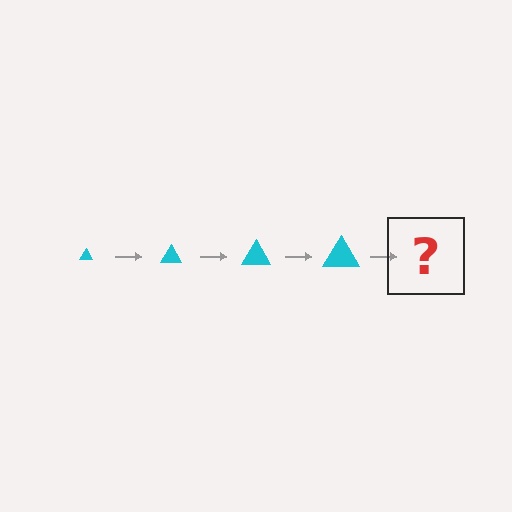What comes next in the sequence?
The next element should be a cyan triangle, larger than the previous one.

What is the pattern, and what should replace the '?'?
The pattern is that the triangle gets progressively larger each step. The '?' should be a cyan triangle, larger than the previous one.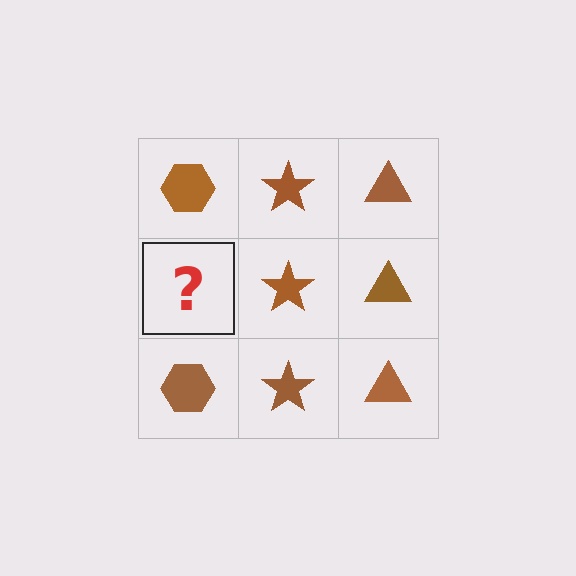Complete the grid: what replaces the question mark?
The question mark should be replaced with a brown hexagon.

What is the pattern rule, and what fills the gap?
The rule is that each column has a consistent shape. The gap should be filled with a brown hexagon.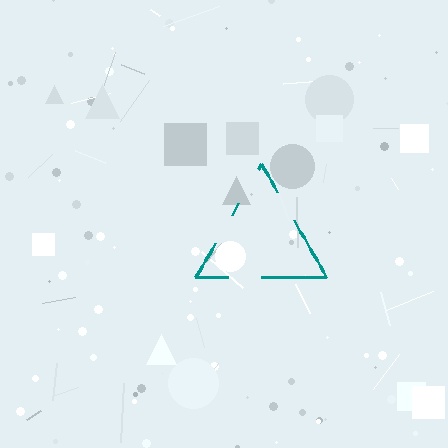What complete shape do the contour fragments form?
The contour fragments form a triangle.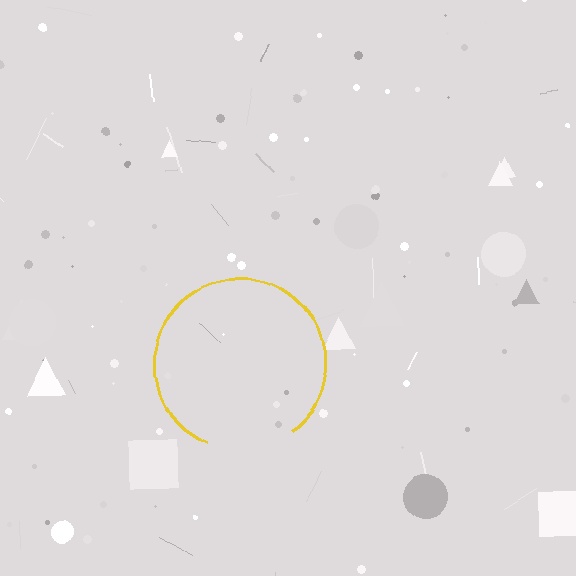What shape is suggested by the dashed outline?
The dashed outline suggests a circle.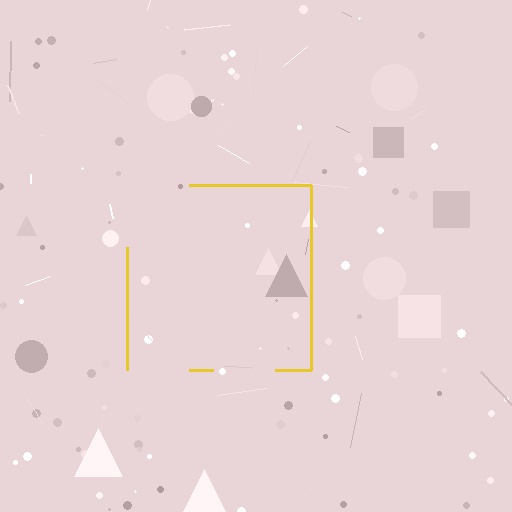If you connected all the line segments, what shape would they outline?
They would outline a square.